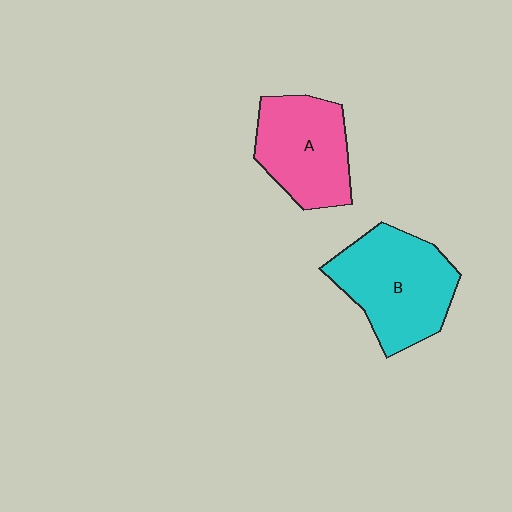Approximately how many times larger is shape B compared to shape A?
Approximately 1.2 times.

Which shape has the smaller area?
Shape A (pink).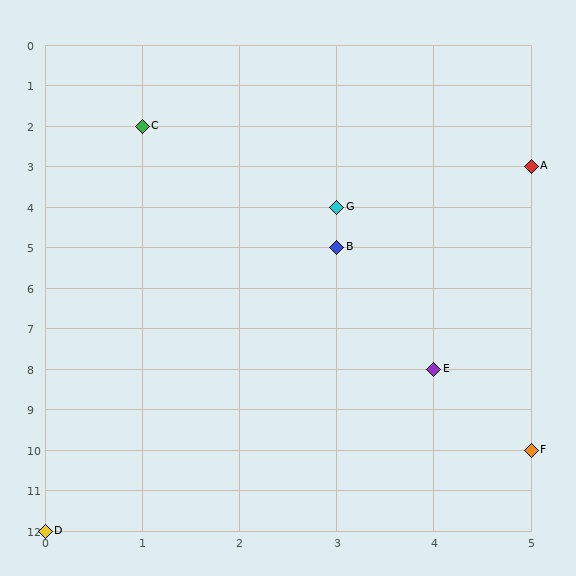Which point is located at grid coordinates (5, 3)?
Point A is at (5, 3).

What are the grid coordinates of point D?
Point D is at grid coordinates (0, 12).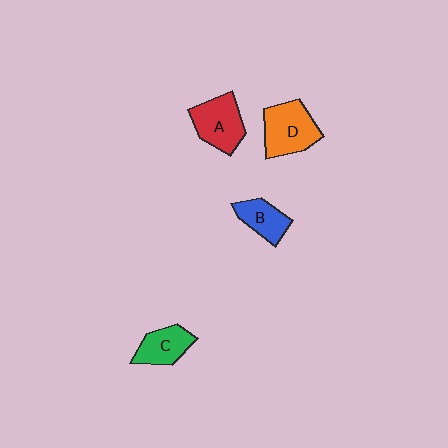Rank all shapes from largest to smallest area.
From largest to smallest: D (orange), A (red), C (green), B (blue).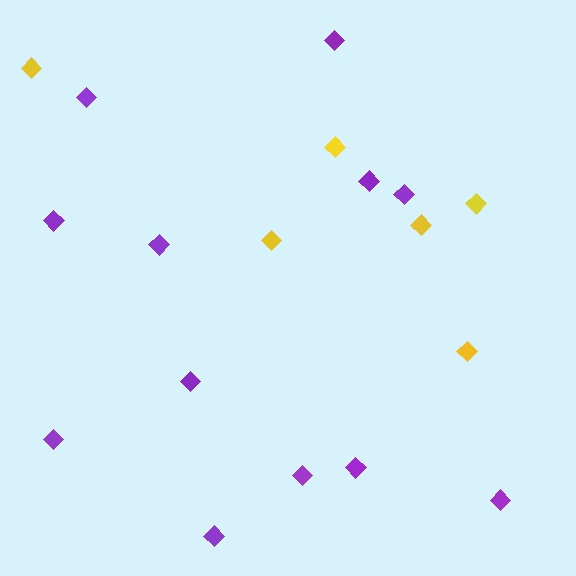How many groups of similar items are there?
There are 2 groups: one group of yellow diamonds (6) and one group of purple diamonds (12).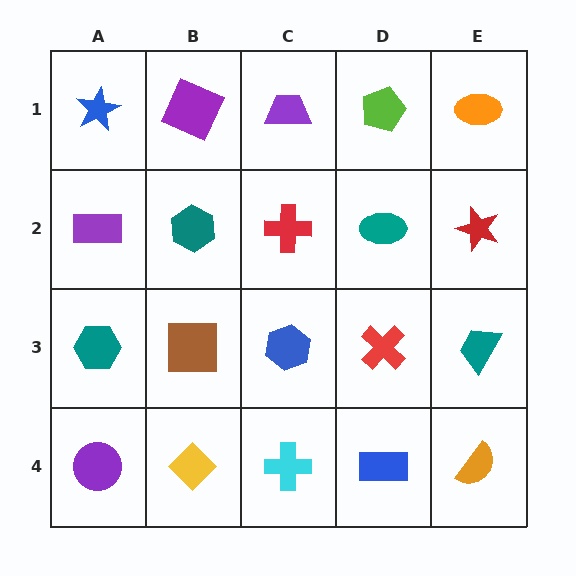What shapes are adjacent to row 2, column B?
A purple square (row 1, column B), a brown square (row 3, column B), a purple rectangle (row 2, column A), a red cross (row 2, column C).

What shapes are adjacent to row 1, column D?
A teal ellipse (row 2, column D), a purple trapezoid (row 1, column C), an orange ellipse (row 1, column E).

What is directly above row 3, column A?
A purple rectangle.